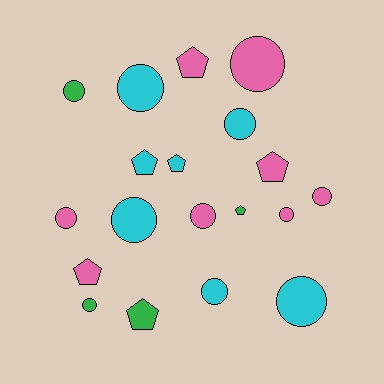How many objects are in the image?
There are 19 objects.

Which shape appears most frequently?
Circle, with 12 objects.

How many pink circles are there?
There are 5 pink circles.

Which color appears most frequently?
Pink, with 8 objects.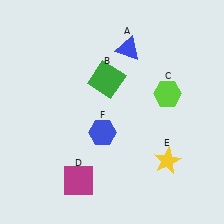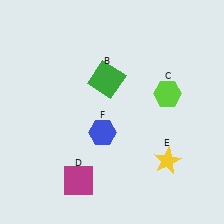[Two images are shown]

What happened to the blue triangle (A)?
The blue triangle (A) was removed in Image 2. It was in the top-right area of Image 1.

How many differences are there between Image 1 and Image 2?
There is 1 difference between the two images.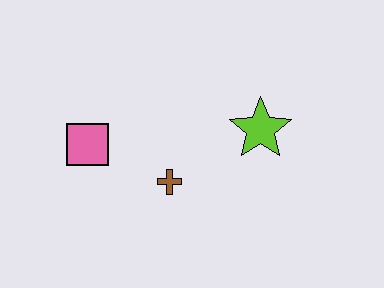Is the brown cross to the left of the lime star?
Yes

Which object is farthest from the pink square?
The lime star is farthest from the pink square.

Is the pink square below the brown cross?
No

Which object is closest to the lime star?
The brown cross is closest to the lime star.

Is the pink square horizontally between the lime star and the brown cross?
No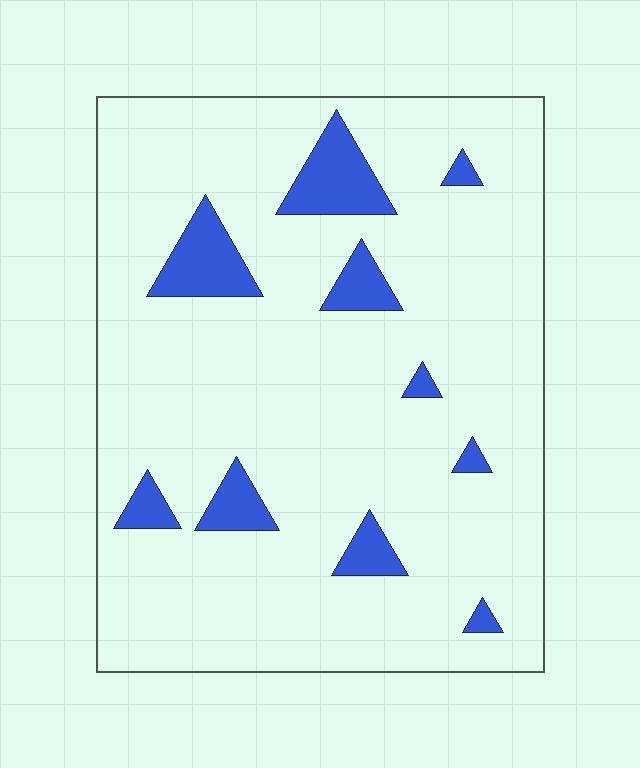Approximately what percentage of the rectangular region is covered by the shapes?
Approximately 10%.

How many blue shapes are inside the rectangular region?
10.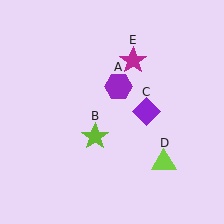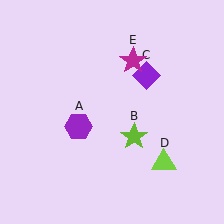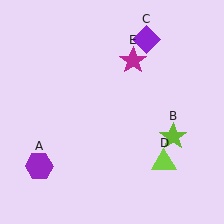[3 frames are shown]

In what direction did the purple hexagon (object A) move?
The purple hexagon (object A) moved down and to the left.